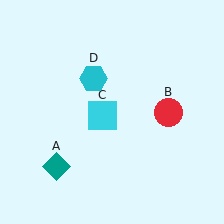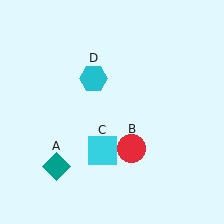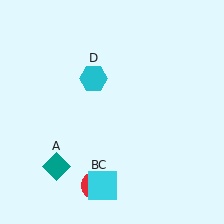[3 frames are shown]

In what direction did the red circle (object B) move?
The red circle (object B) moved down and to the left.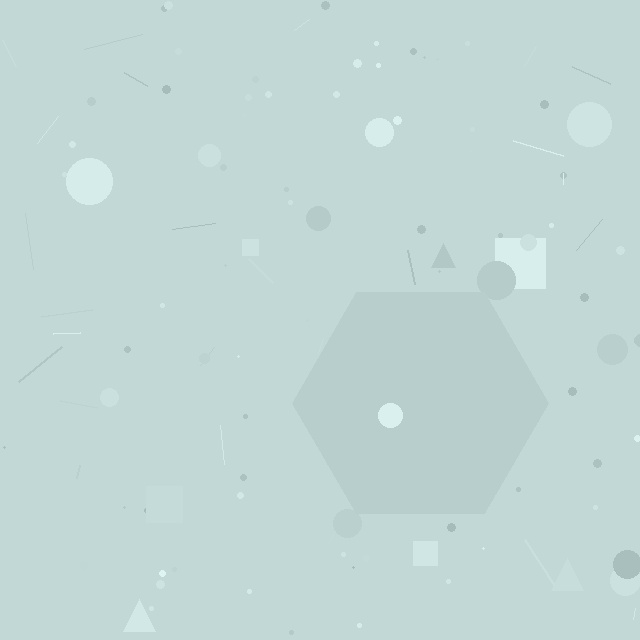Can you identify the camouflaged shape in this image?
The camouflaged shape is a hexagon.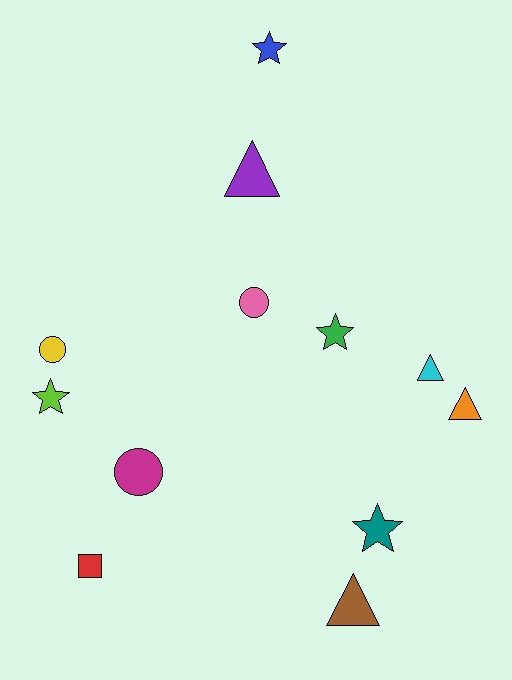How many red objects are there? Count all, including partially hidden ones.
There is 1 red object.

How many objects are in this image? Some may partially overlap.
There are 12 objects.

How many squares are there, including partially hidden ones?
There is 1 square.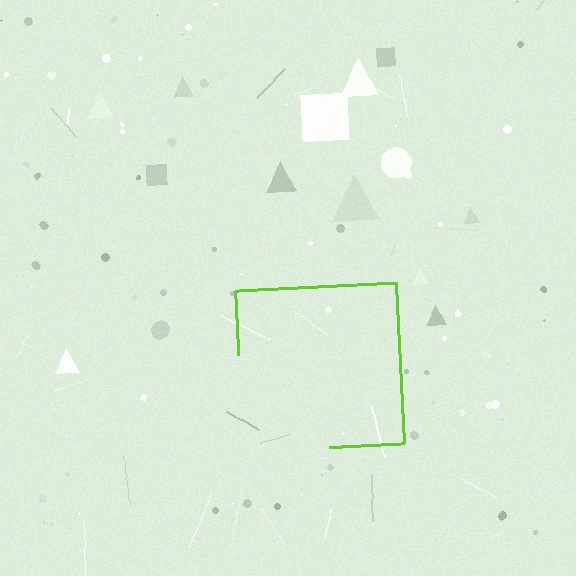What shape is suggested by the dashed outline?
The dashed outline suggests a square.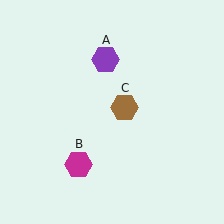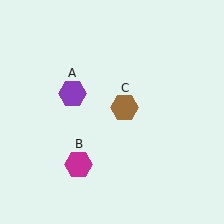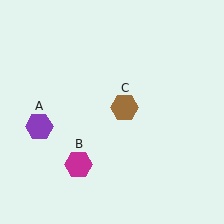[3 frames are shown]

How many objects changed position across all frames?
1 object changed position: purple hexagon (object A).